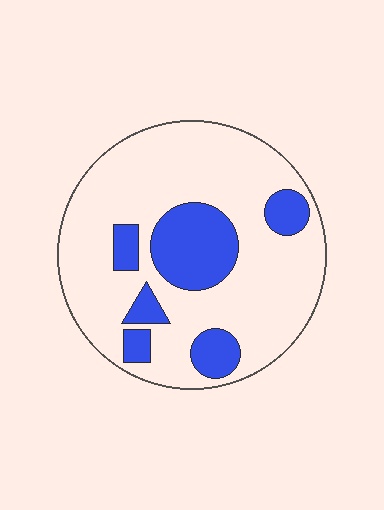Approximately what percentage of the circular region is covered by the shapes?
Approximately 25%.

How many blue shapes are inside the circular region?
6.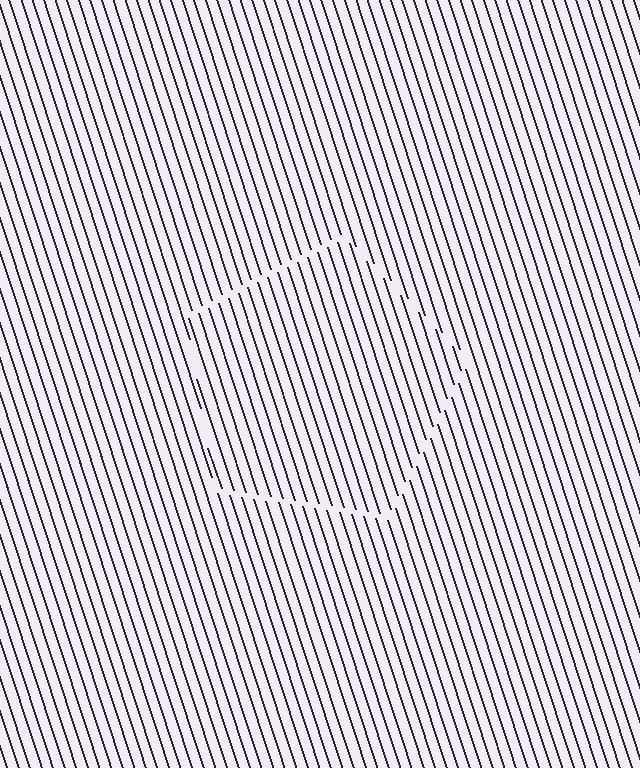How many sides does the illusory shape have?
5 sides — the line-ends trace a pentagon.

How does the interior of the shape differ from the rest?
The interior of the shape contains the same grating, shifted by half a period — the contour is defined by the phase discontinuity where line-ends from the inner and outer gratings abut.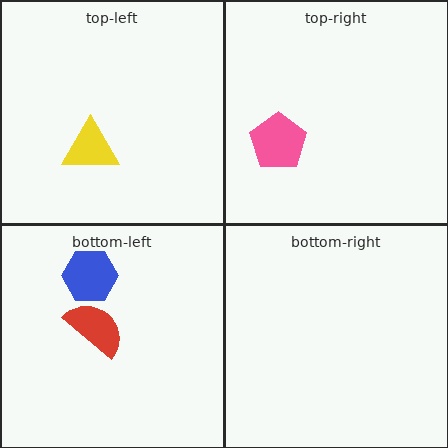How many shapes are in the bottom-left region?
2.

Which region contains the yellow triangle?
The top-left region.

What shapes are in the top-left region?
The yellow triangle.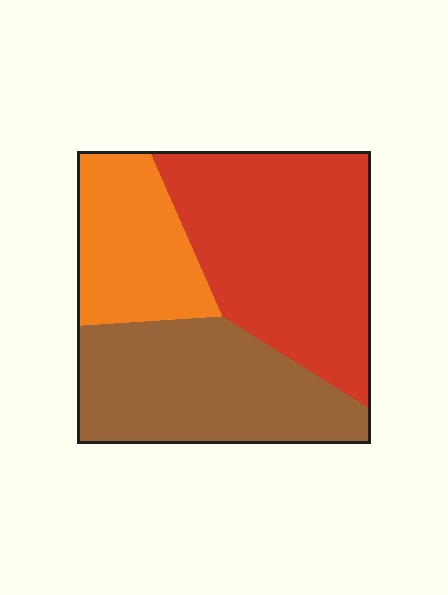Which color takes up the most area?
Red, at roughly 45%.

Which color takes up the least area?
Orange, at roughly 20%.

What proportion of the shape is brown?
Brown covers about 35% of the shape.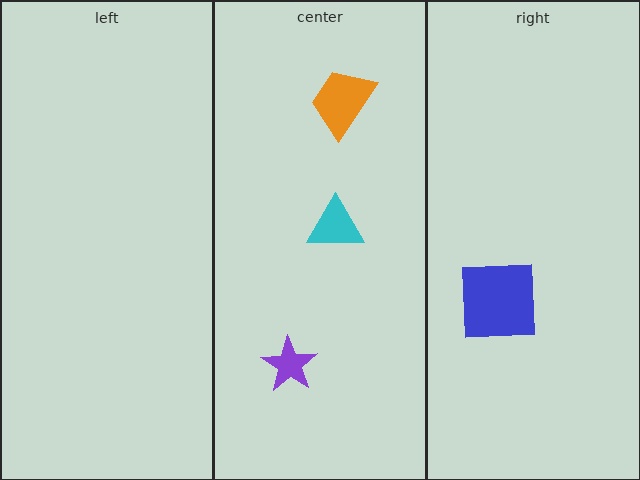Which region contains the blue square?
The right region.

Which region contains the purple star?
The center region.